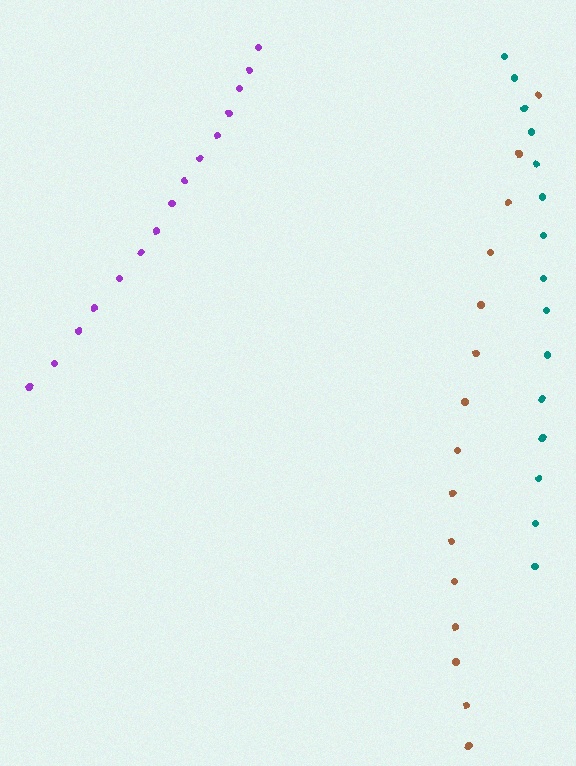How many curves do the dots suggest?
There are 3 distinct paths.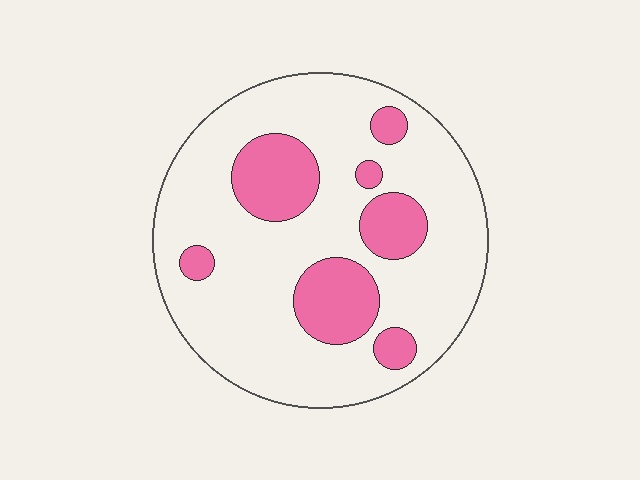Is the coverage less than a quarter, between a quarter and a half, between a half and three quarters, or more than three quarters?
Less than a quarter.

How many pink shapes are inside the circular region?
7.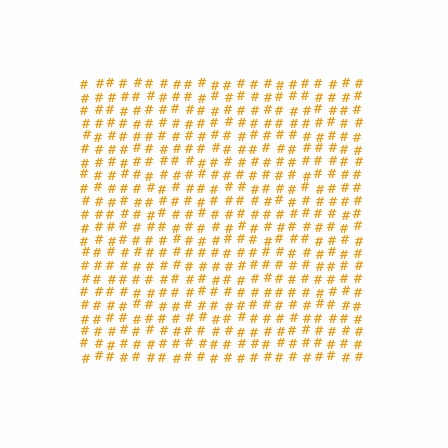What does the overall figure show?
The overall figure shows a square.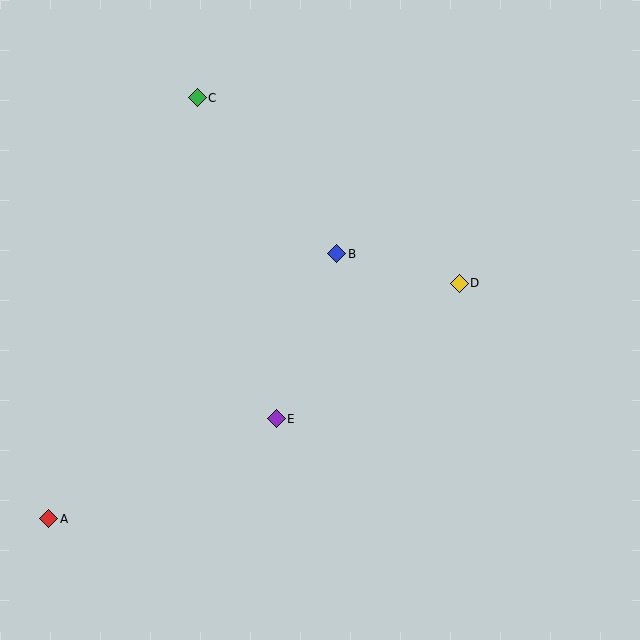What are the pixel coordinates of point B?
Point B is at (337, 254).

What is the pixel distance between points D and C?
The distance between D and C is 321 pixels.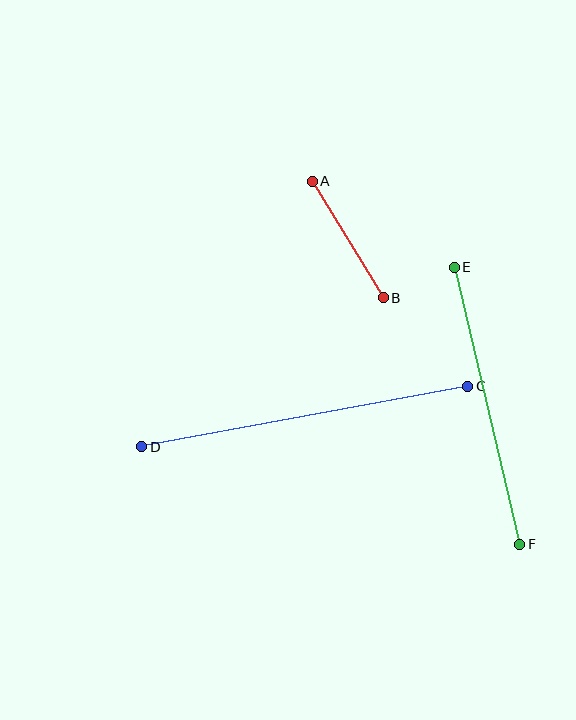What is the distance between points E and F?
The distance is approximately 284 pixels.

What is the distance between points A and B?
The distance is approximately 136 pixels.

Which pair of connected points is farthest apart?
Points C and D are farthest apart.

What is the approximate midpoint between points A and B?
The midpoint is at approximately (348, 239) pixels.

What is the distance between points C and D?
The distance is approximately 332 pixels.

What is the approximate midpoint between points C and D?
The midpoint is at approximately (305, 416) pixels.